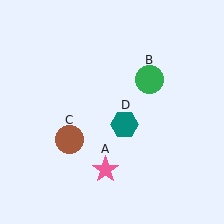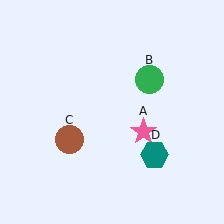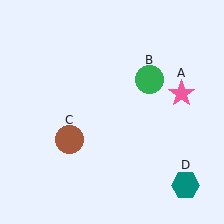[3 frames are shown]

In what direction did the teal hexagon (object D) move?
The teal hexagon (object D) moved down and to the right.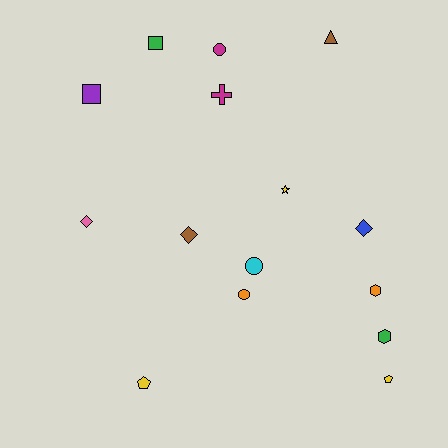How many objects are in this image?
There are 15 objects.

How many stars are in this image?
There is 1 star.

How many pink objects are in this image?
There is 1 pink object.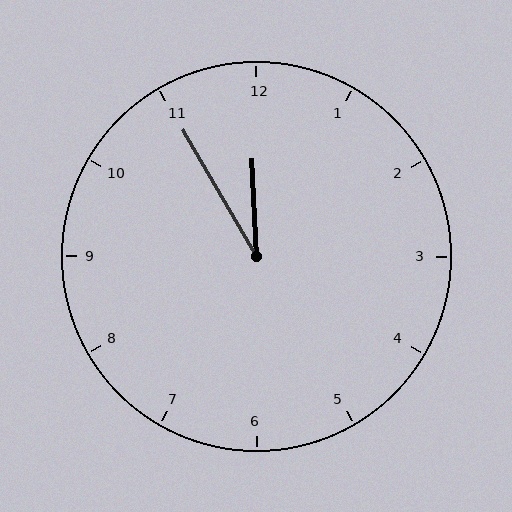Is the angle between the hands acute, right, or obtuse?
It is acute.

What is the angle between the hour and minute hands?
Approximately 28 degrees.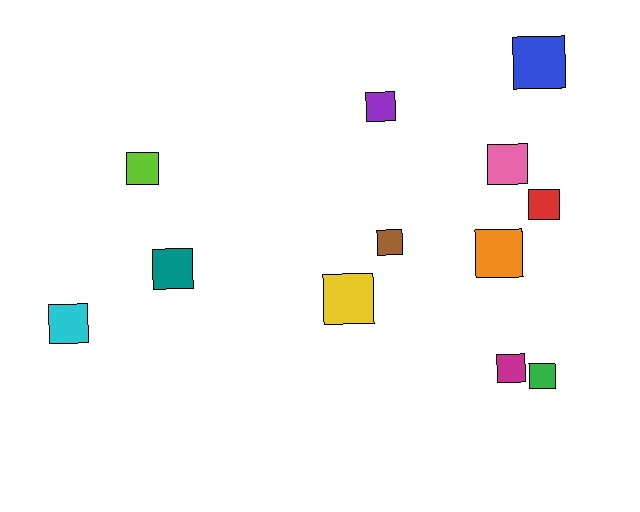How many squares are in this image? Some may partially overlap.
There are 12 squares.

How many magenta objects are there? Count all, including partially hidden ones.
There is 1 magenta object.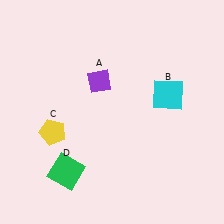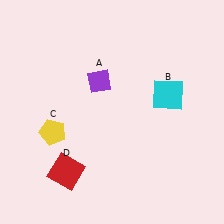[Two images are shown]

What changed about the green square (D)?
In Image 1, D is green. In Image 2, it changed to red.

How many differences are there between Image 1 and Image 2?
There is 1 difference between the two images.